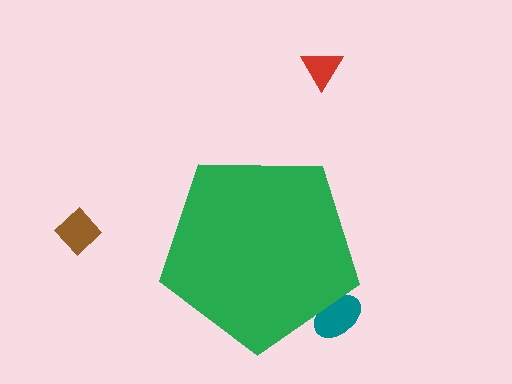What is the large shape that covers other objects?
A green pentagon.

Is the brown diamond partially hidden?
No, the brown diamond is fully visible.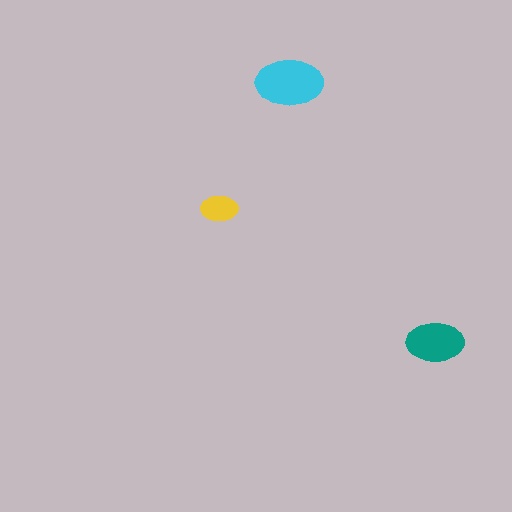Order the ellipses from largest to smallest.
the cyan one, the teal one, the yellow one.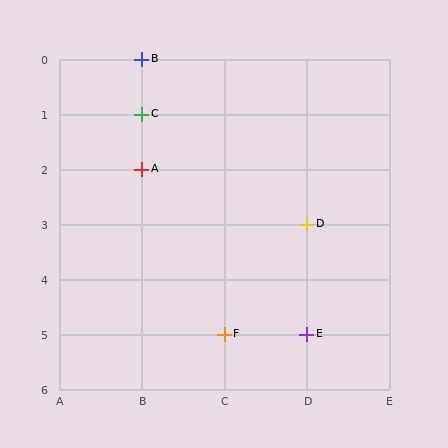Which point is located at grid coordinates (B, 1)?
Point C is at (B, 1).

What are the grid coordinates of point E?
Point E is at grid coordinates (D, 5).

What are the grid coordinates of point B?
Point B is at grid coordinates (B, 0).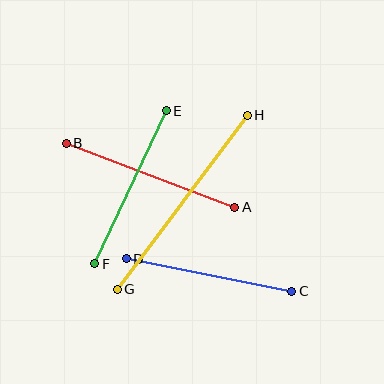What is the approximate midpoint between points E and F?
The midpoint is at approximately (130, 187) pixels.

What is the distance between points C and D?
The distance is approximately 169 pixels.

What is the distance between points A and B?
The distance is approximately 180 pixels.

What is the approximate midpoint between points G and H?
The midpoint is at approximately (182, 202) pixels.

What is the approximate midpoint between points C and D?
The midpoint is at approximately (209, 275) pixels.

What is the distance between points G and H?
The distance is approximately 218 pixels.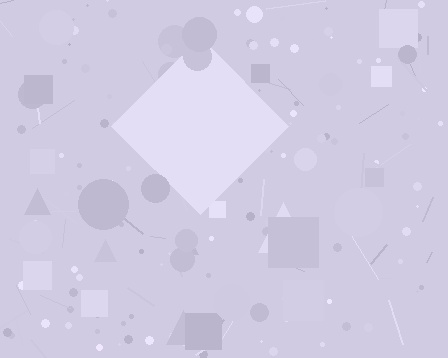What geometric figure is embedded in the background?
A diamond is embedded in the background.